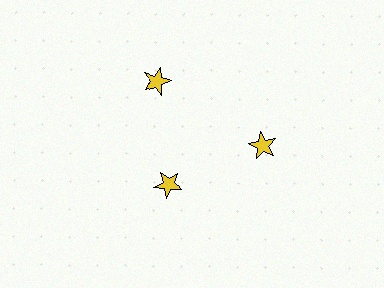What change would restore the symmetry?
The symmetry would be restored by moving it outward, back onto the ring so that all 3 stars sit at equal angles and equal distance from the center.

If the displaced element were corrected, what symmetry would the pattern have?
It would have 3-fold rotational symmetry — the pattern would map onto itself every 120 degrees.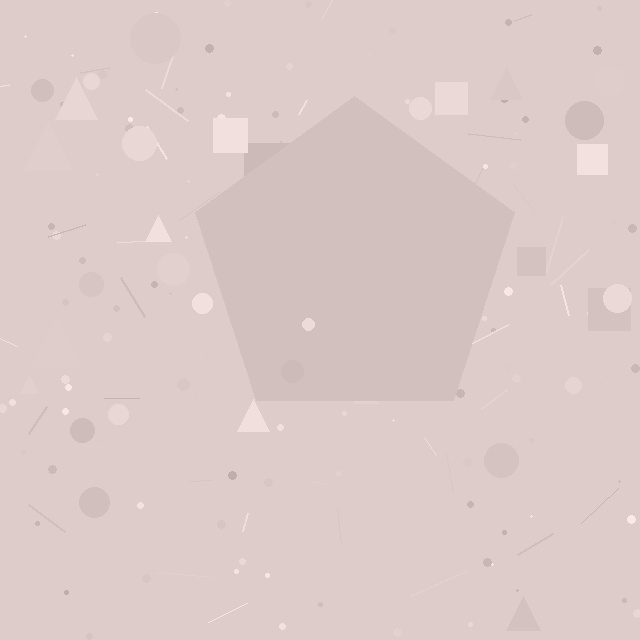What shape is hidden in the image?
A pentagon is hidden in the image.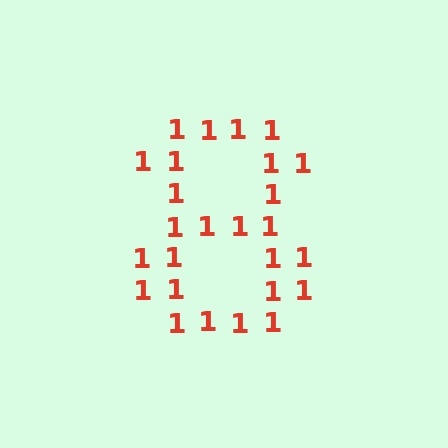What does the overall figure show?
The overall figure shows the digit 8.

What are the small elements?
The small elements are digit 1's.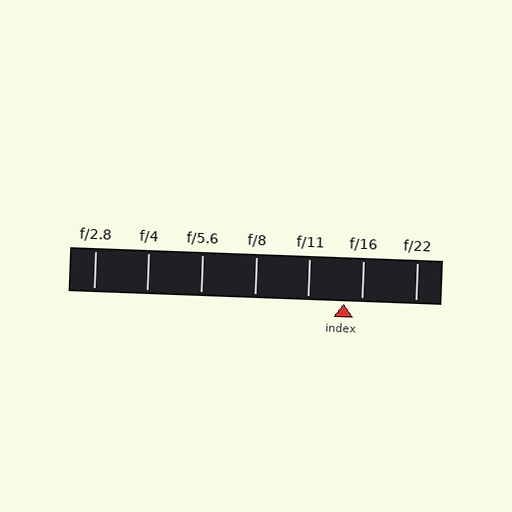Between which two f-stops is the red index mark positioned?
The index mark is between f/11 and f/16.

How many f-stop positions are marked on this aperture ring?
There are 7 f-stop positions marked.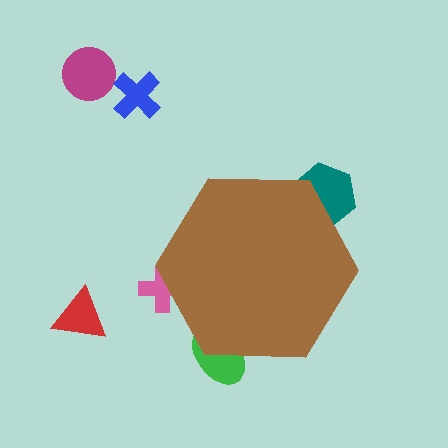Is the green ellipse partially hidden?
Yes, the green ellipse is partially hidden behind the brown hexagon.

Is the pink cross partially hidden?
Yes, the pink cross is partially hidden behind the brown hexagon.